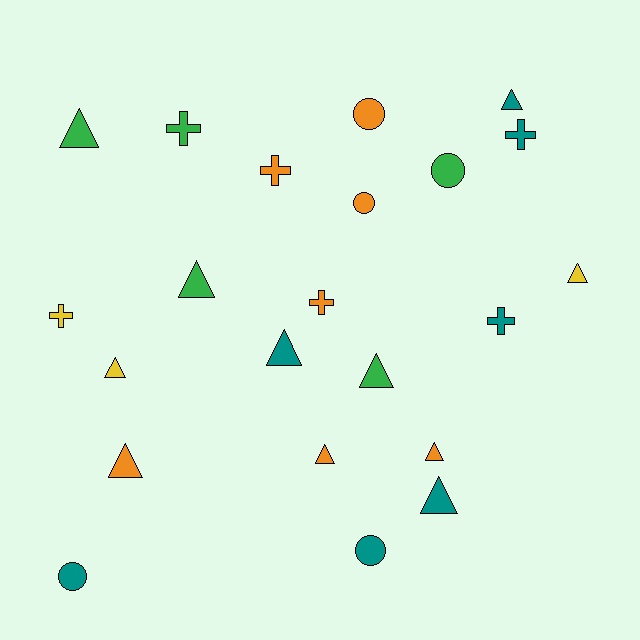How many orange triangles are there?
There are 3 orange triangles.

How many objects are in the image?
There are 22 objects.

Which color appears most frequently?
Teal, with 7 objects.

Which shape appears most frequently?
Triangle, with 11 objects.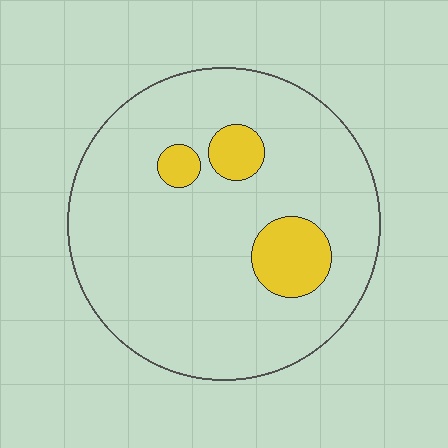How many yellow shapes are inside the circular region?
3.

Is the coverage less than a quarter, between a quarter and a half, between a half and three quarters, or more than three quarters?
Less than a quarter.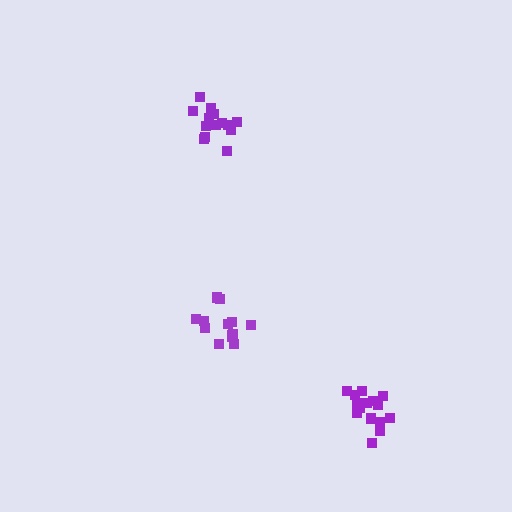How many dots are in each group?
Group 1: 14 dots, Group 2: 16 dots, Group 3: 14 dots (44 total).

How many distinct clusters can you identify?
There are 3 distinct clusters.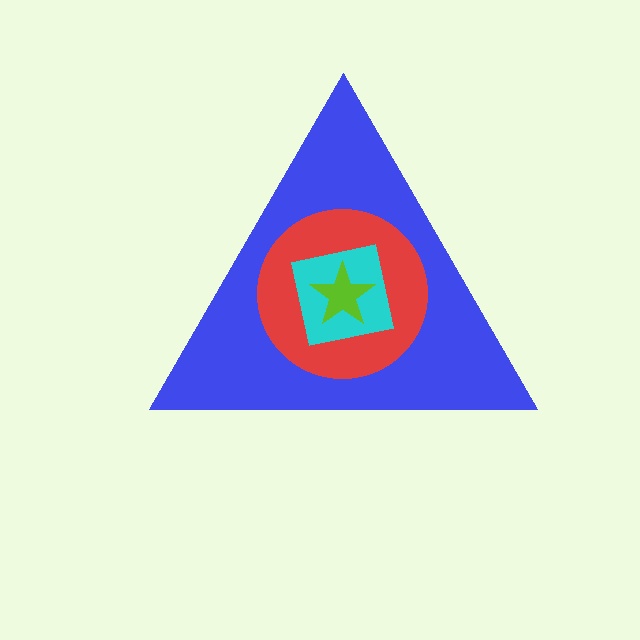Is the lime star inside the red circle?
Yes.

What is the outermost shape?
The blue triangle.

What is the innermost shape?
The lime star.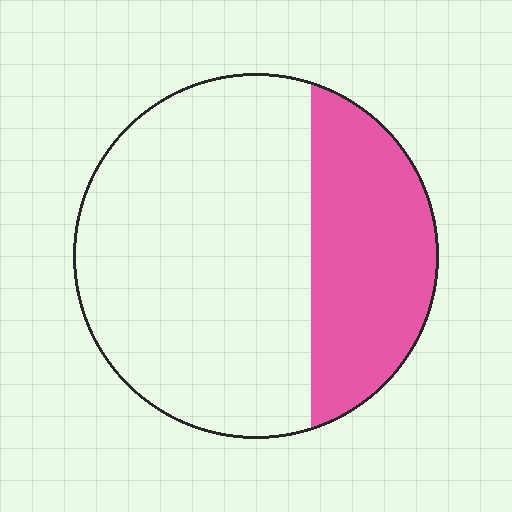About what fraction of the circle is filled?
About one third (1/3).